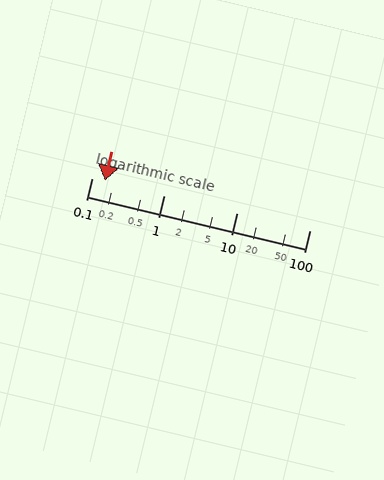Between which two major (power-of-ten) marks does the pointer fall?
The pointer is between 0.1 and 1.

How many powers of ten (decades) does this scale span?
The scale spans 3 decades, from 0.1 to 100.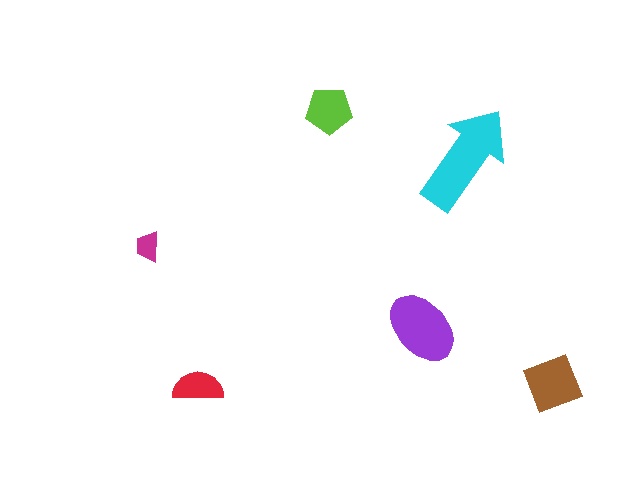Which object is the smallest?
The magenta trapezoid.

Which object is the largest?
The cyan arrow.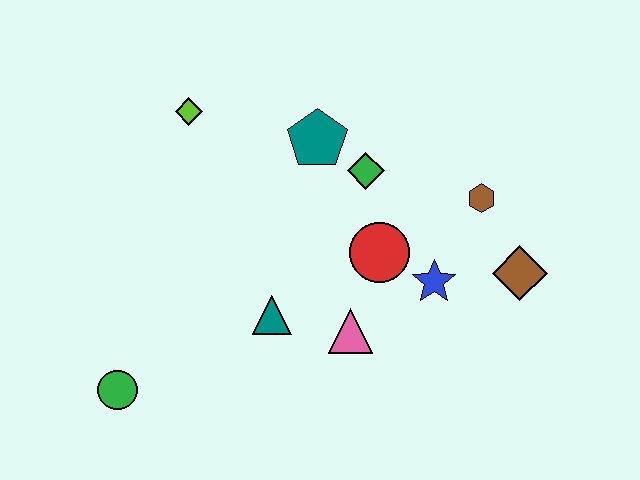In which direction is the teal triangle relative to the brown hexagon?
The teal triangle is to the left of the brown hexagon.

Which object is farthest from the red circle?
The green circle is farthest from the red circle.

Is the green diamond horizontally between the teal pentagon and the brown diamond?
Yes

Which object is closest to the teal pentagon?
The green diamond is closest to the teal pentagon.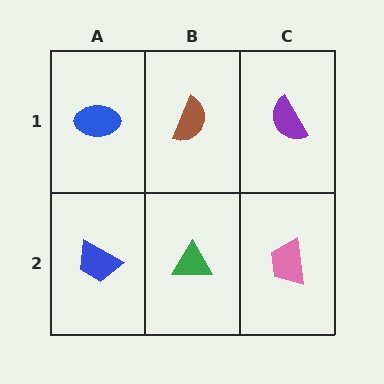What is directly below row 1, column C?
A pink trapezoid.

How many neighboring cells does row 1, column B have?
3.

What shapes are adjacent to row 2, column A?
A blue ellipse (row 1, column A), a green triangle (row 2, column B).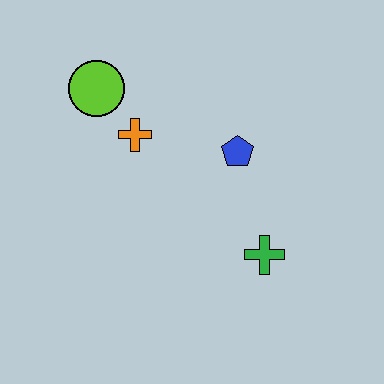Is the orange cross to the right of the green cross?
No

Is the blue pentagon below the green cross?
No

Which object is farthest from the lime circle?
The green cross is farthest from the lime circle.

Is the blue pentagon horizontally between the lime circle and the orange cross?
No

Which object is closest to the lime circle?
The orange cross is closest to the lime circle.